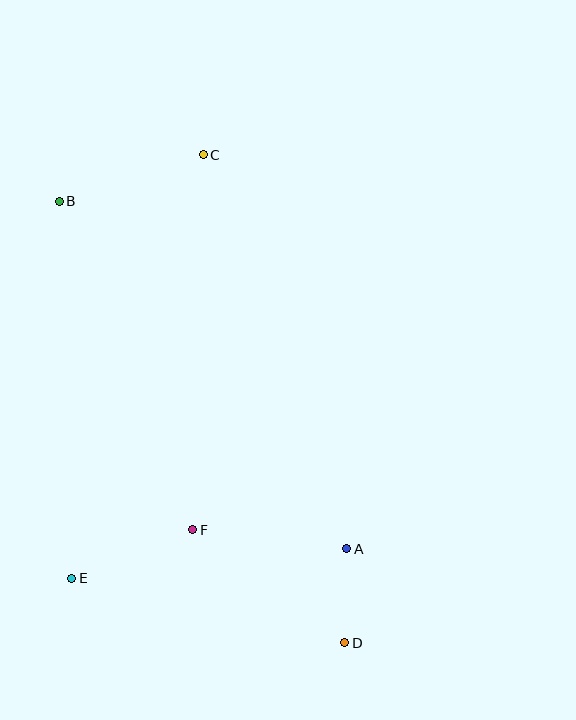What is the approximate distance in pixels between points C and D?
The distance between C and D is approximately 508 pixels.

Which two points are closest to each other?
Points A and D are closest to each other.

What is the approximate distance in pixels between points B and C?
The distance between B and C is approximately 151 pixels.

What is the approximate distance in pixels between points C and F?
The distance between C and F is approximately 375 pixels.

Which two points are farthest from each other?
Points B and D are farthest from each other.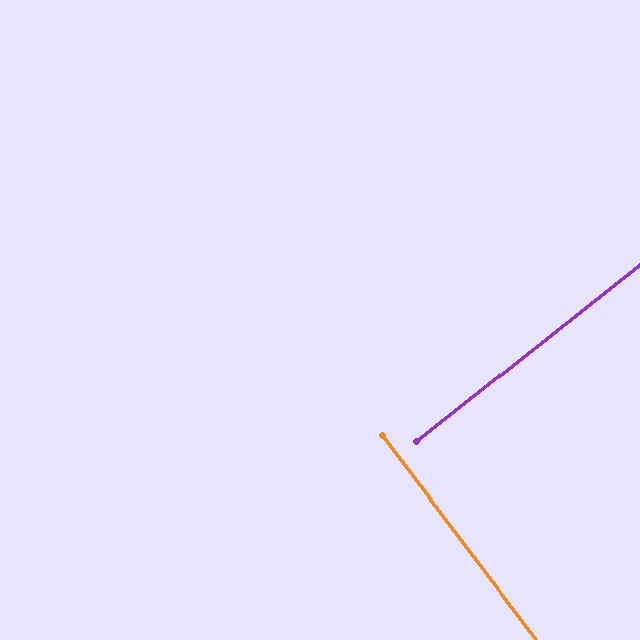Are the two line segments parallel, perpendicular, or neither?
Perpendicular — they meet at approximately 89°.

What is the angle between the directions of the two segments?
Approximately 89 degrees.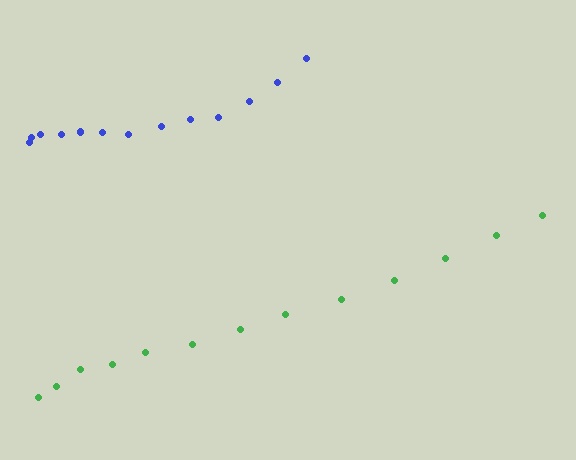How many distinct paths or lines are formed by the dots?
There are 2 distinct paths.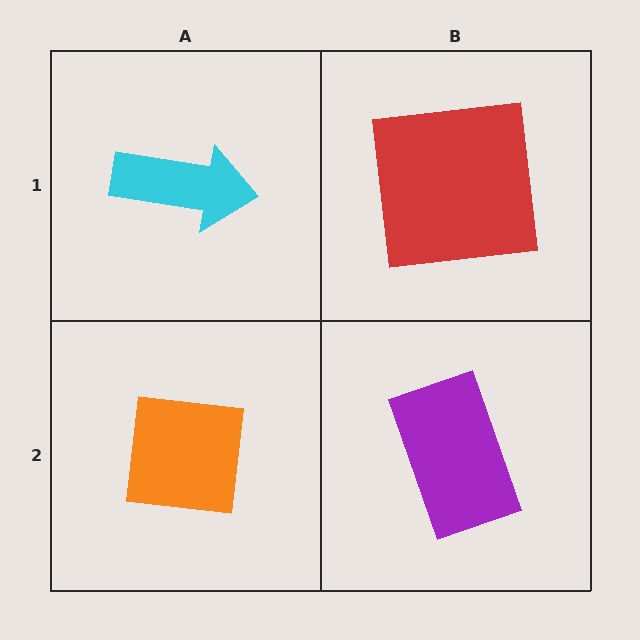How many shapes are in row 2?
2 shapes.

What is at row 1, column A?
A cyan arrow.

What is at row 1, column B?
A red square.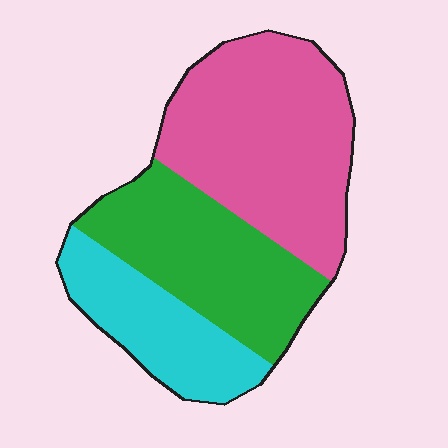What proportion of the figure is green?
Green covers 33% of the figure.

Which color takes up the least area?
Cyan, at roughly 20%.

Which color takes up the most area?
Pink, at roughly 45%.